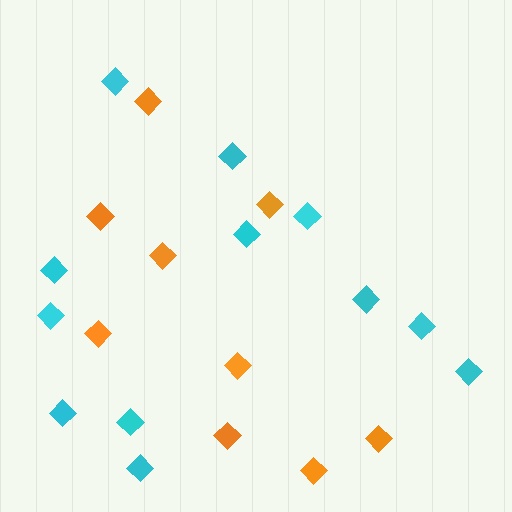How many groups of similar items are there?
There are 2 groups: one group of orange diamonds (9) and one group of cyan diamonds (12).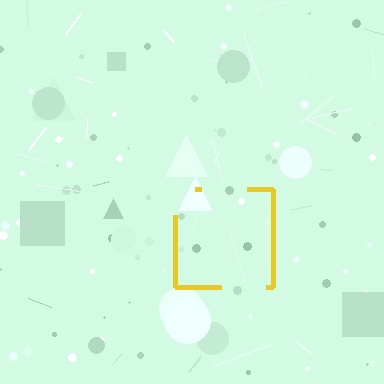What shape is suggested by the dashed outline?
The dashed outline suggests a square.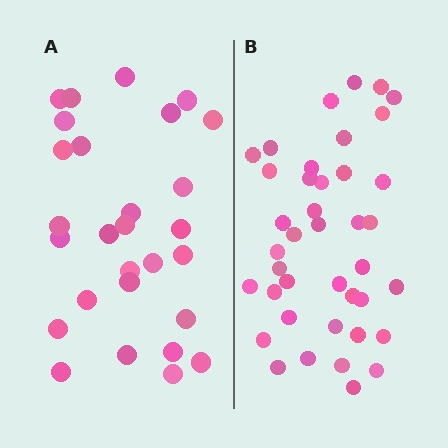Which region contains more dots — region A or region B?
Region B (the right region) has more dots.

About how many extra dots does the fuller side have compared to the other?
Region B has roughly 12 or so more dots than region A.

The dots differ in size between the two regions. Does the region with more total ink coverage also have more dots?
No. Region A has more total ink coverage because its dots are larger, but region B actually contains more individual dots. Total area can be misleading — the number of items is what matters here.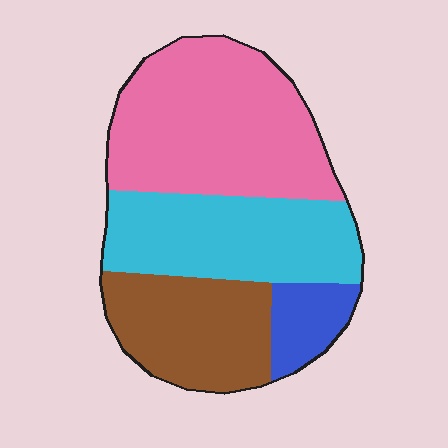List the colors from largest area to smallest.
From largest to smallest: pink, cyan, brown, blue.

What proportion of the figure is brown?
Brown covers roughly 25% of the figure.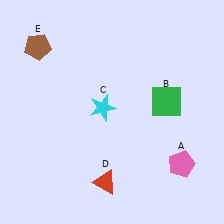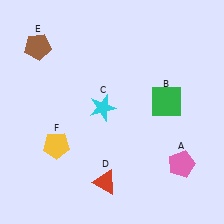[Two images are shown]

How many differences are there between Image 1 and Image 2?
There is 1 difference between the two images.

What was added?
A yellow pentagon (F) was added in Image 2.